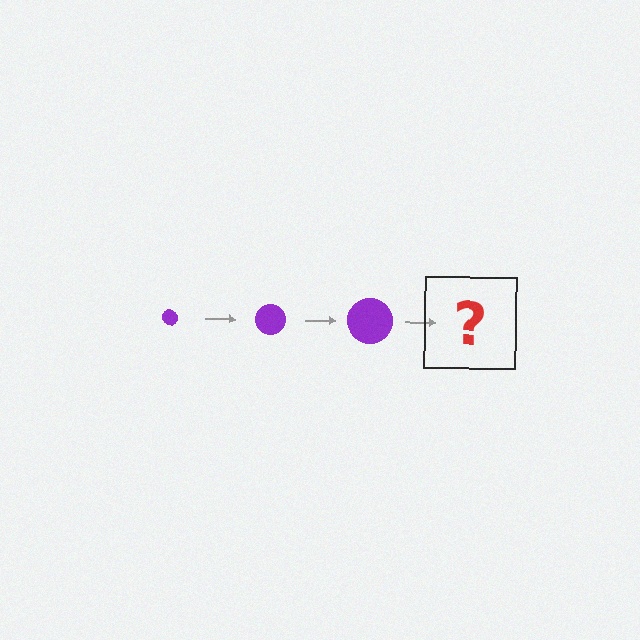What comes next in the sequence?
The next element should be a purple circle, larger than the previous one.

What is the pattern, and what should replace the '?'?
The pattern is that the circle gets progressively larger each step. The '?' should be a purple circle, larger than the previous one.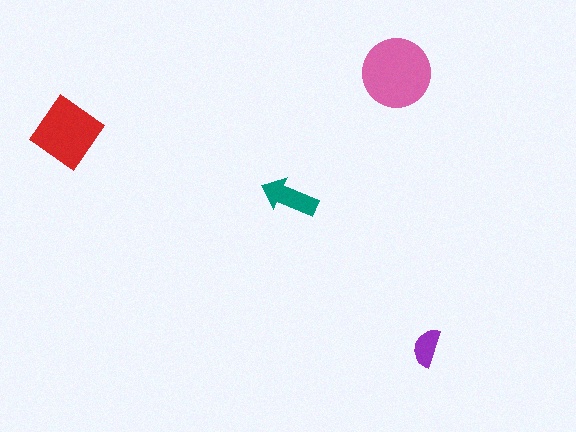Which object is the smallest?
The purple semicircle.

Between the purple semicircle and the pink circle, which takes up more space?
The pink circle.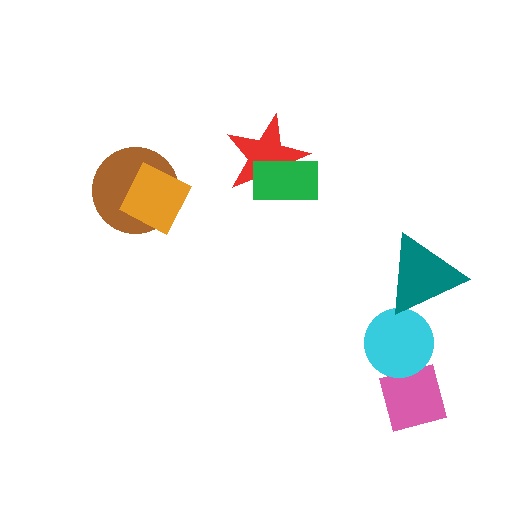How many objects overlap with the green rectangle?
1 object overlaps with the green rectangle.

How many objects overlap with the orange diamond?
1 object overlaps with the orange diamond.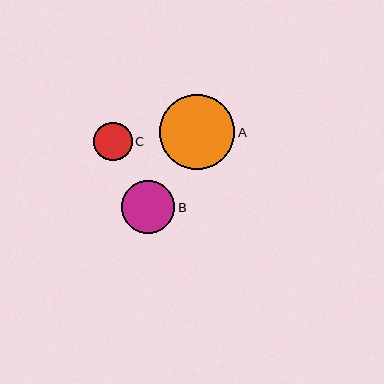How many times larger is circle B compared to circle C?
Circle B is approximately 1.4 times the size of circle C.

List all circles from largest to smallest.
From largest to smallest: A, B, C.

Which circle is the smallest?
Circle C is the smallest with a size of approximately 38 pixels.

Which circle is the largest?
Circle A is the largest with a size of approximately 76 pixels.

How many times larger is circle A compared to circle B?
Circle A is approximately 1.4 times the size of circle B.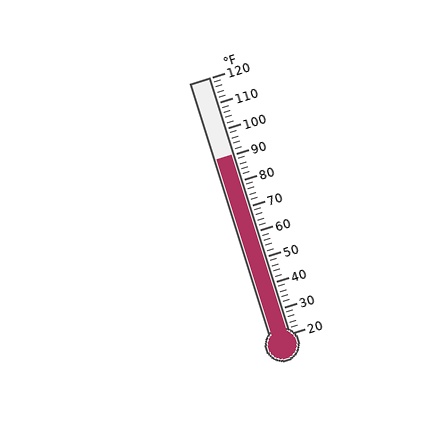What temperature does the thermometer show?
The thermometer shows approximately 90°F.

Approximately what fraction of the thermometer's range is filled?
The thermometer is filled to approximately 70% of its range.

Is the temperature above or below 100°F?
The temperature is below 100°F.